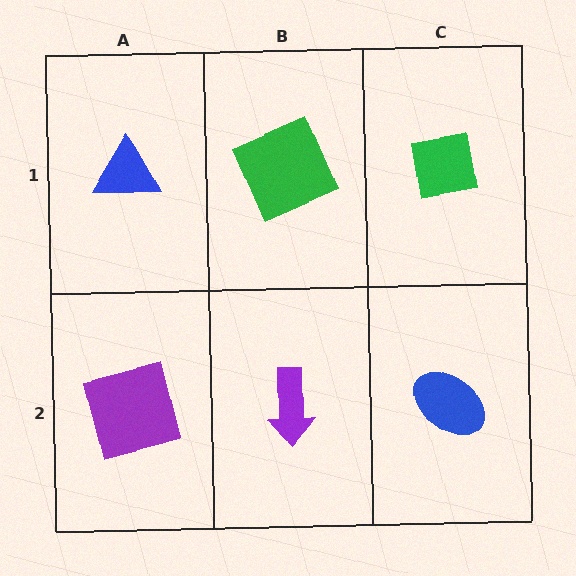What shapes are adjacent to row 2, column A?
A blue triangle (row 1, column A), a purple arrow (row 2, column B).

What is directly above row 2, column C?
A green square.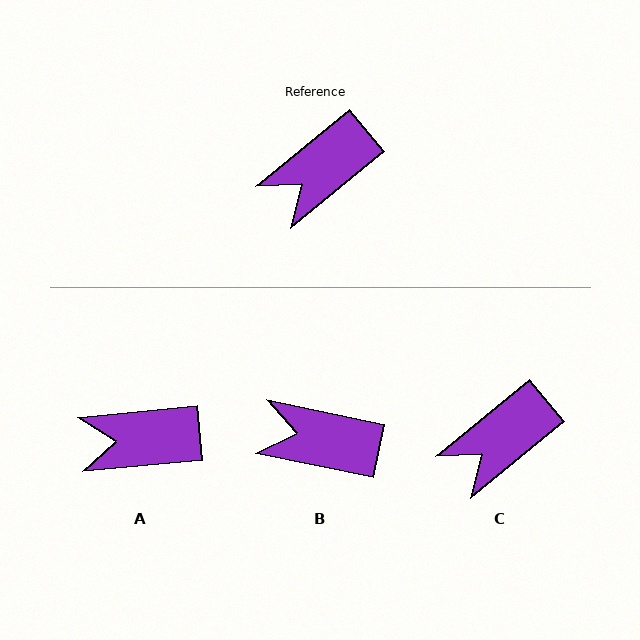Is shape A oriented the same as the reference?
No, it is off by about 34 degrees.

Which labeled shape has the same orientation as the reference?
C.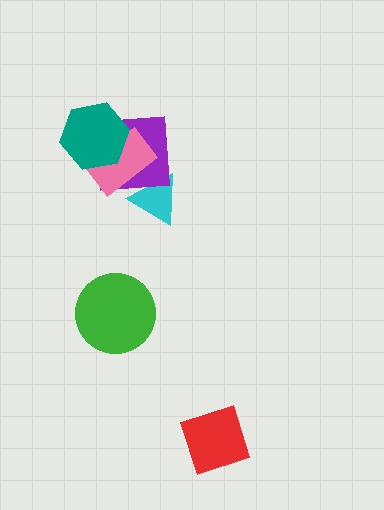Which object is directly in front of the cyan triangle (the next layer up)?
The purple square is directly in front of the cyan triangle.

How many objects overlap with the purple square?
3 objects overlap with the purple square.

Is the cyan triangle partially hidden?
Yes, it is partially covered by another shape.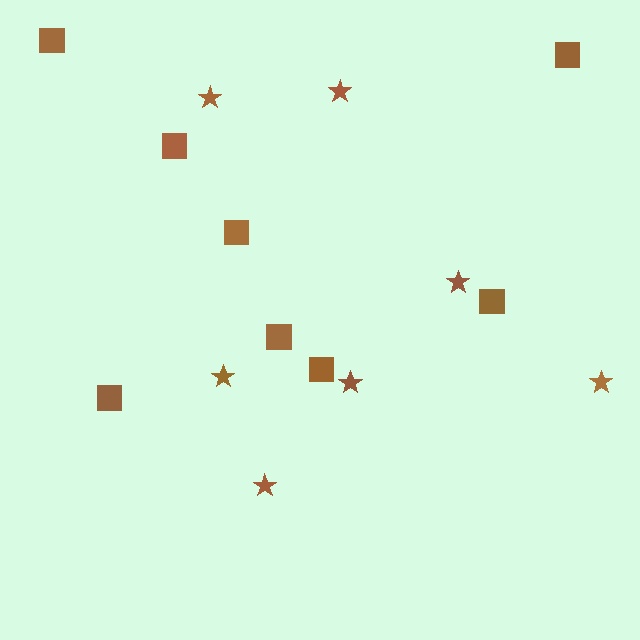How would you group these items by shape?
There are 2 groups: one group of stars (7) and one group of squares (8).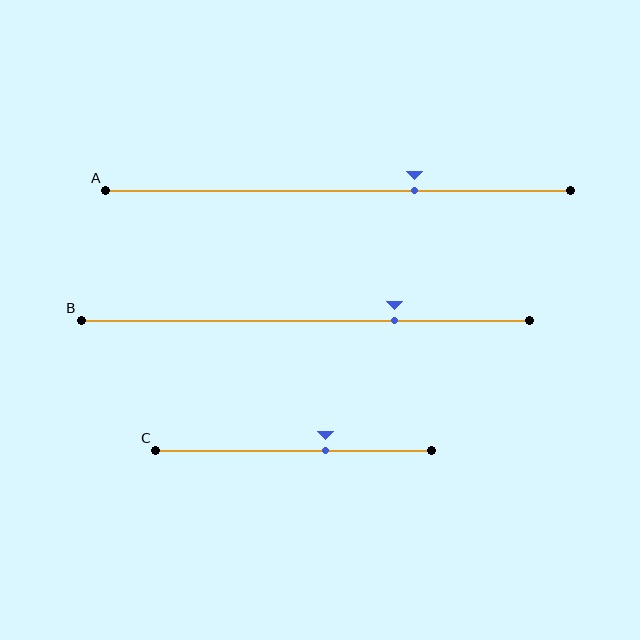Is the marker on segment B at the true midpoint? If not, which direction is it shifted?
No, the marker on segment B is shifted to the right by about 20% of the segment length.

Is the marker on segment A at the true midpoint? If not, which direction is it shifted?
No, the marker on segment A is shifted to the right by about 16% of the segment length.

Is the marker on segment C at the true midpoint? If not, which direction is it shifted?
No, the marker on segment C is shifted to the right by about 12% of the segment length.